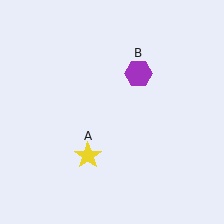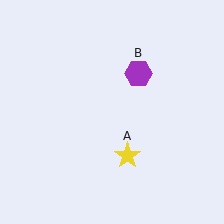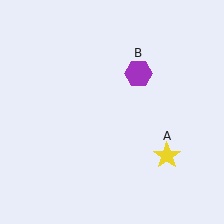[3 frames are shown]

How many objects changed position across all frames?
1 object changed position: yellow star (object A).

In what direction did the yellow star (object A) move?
The yellow star (object A) moved right.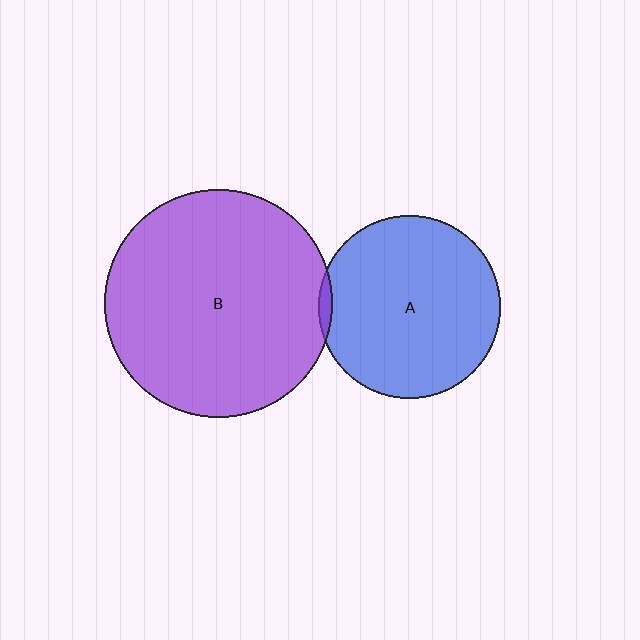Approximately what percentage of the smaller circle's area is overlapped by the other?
Approximately 5%.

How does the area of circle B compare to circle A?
Approximately 1.6 times.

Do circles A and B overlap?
Yes.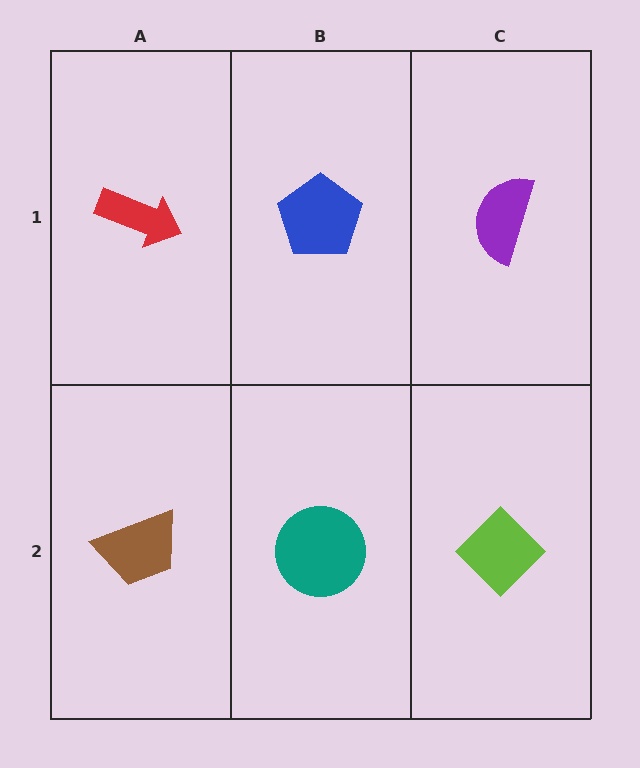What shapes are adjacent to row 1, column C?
A lime diamond (row 2, column C), a blue pentagon (row 1, column B).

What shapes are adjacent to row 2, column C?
A purple semicircle (row 1, column C), a teal circle (row 2, column B).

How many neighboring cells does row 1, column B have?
3.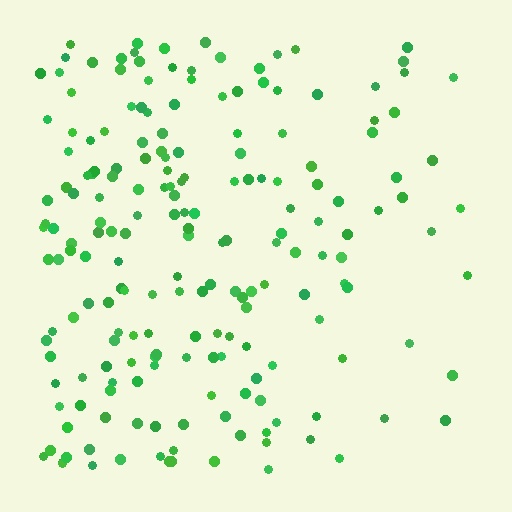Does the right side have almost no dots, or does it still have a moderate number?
Still a moderate number, just noticeably fewer than the left.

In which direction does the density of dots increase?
From right to left, with the left side densest.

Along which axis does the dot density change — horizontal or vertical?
Horizontal.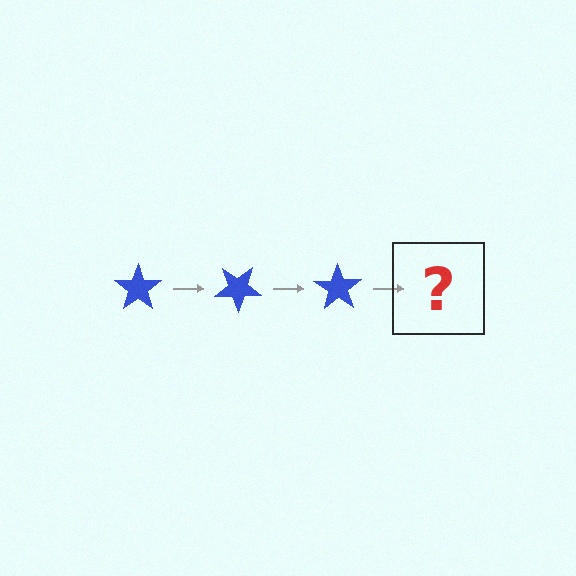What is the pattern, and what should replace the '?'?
The pattern is that the star rotates 35 degrees each step. The '?' should be a blue star rotated 105 degrees.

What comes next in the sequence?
The next element should be a blue star rotated 105 degrees.